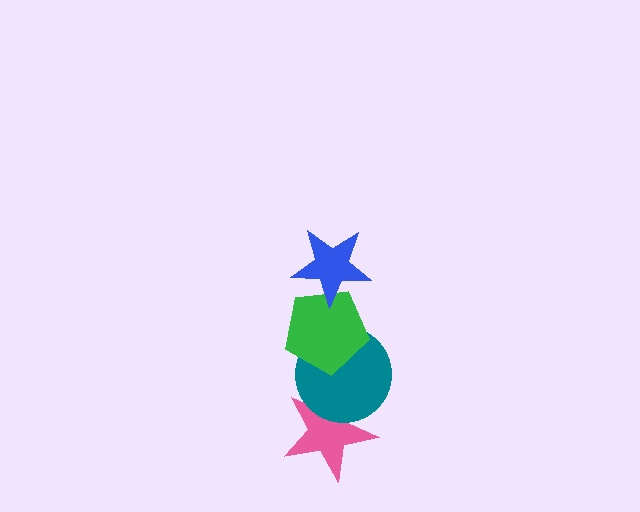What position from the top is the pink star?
The pink star is 4th from the top.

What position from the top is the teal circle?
The teal circle is 3rd from the top.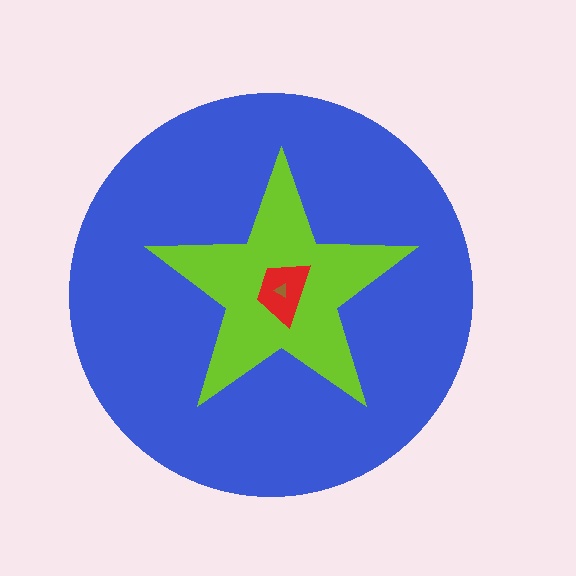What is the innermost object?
The brown triangle.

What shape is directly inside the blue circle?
The lime star.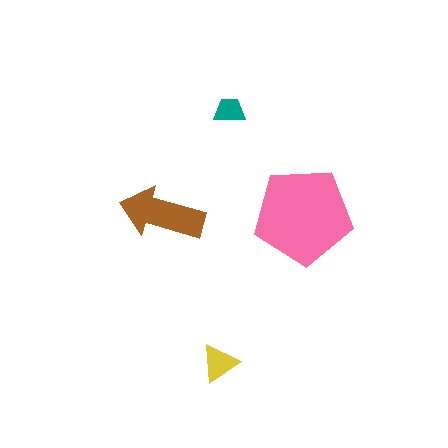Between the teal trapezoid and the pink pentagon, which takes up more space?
The pink pentagon.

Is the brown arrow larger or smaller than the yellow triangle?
Larger.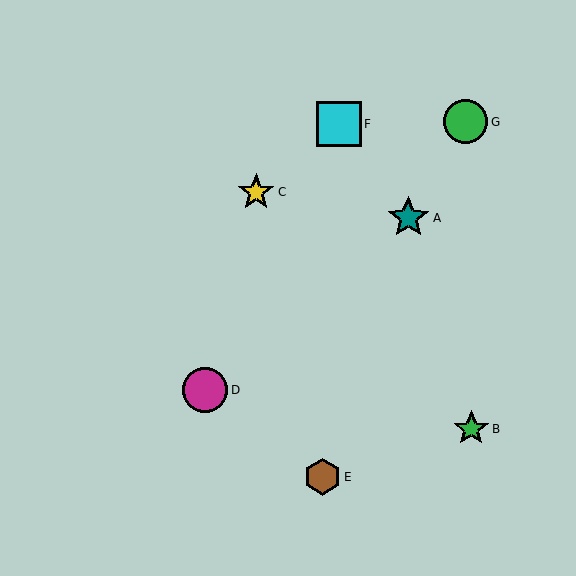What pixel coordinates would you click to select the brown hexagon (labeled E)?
Click at (322, 477) to select the brown hexagon E.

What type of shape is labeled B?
Shape B is a green star.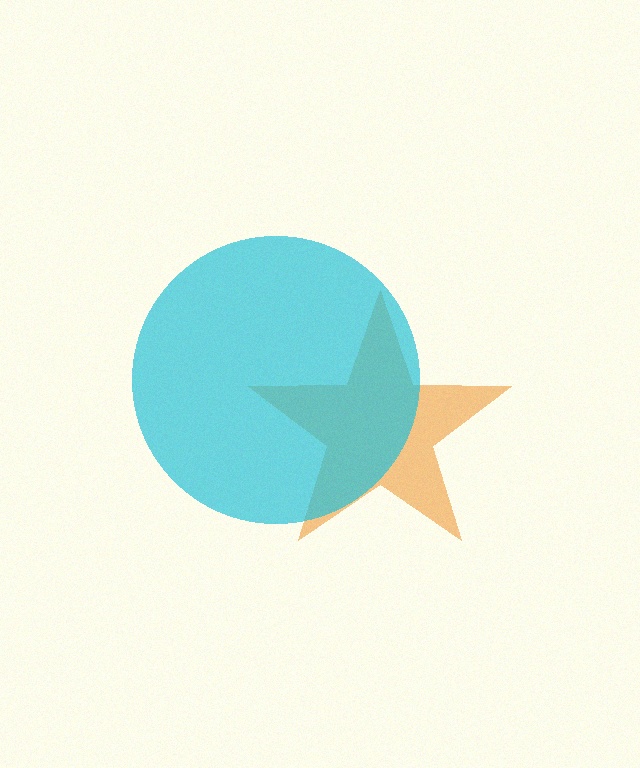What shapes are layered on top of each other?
The layered shapes are: an orange star, a cyan circle.